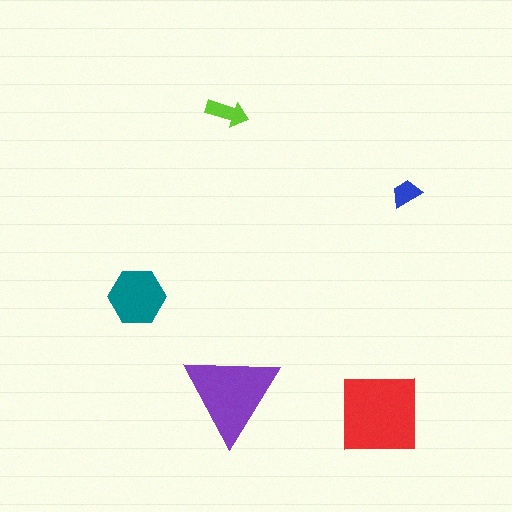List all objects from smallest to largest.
The blue trapezoid, the lime arrow, the teal hexagon, the purple triangle, the red square.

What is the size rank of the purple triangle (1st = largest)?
2nd.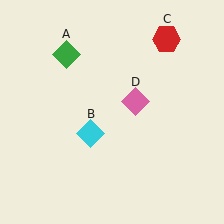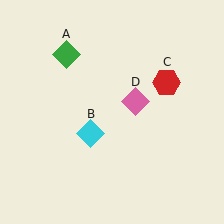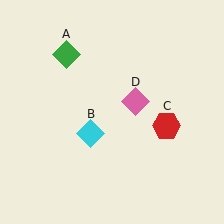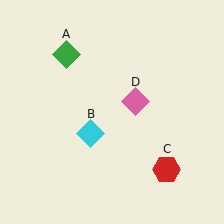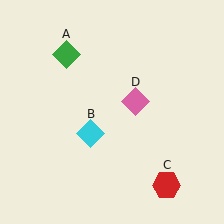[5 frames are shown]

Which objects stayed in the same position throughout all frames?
Green diamond (object A) and cyan diamond (object B) and pink diamond (object D) remained stationary.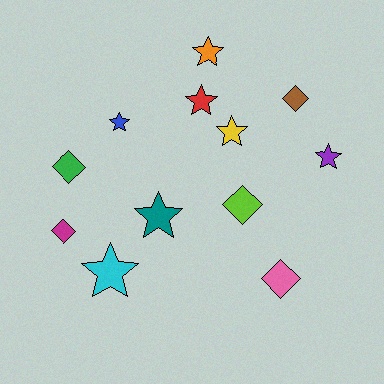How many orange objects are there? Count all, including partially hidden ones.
There is 1 orange object.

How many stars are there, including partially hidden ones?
There are 7 stars.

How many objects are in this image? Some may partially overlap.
There are 12 objects.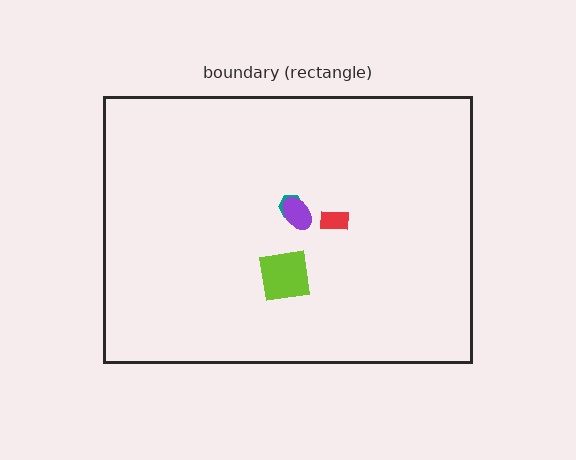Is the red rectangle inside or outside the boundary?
Inside.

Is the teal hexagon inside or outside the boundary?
Inside.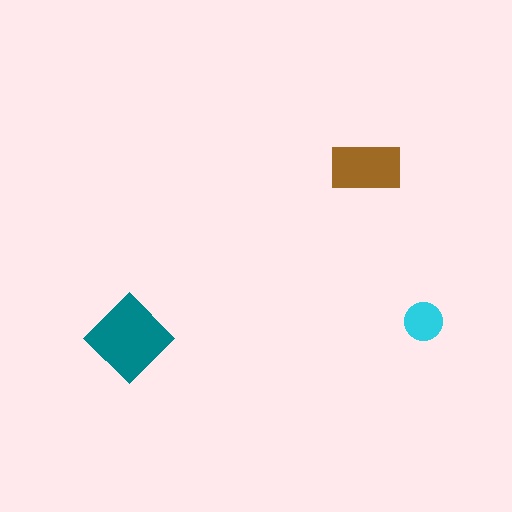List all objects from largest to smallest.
The teal diamond, the brown rectangle, the cyan circle.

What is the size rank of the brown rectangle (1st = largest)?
2nd.